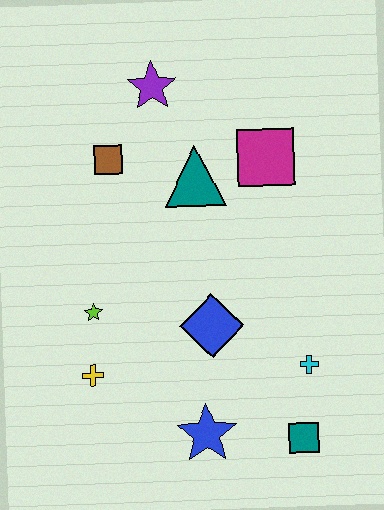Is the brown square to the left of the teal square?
Yes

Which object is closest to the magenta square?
The teal triangle is closest to the magenta square.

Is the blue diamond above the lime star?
No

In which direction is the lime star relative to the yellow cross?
The lime star is above the yellow cross.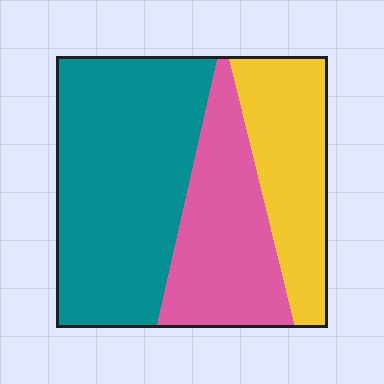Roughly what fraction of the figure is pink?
Pink covers 27% of the figure.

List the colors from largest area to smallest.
From largest to smallest: teal, pink, yellow.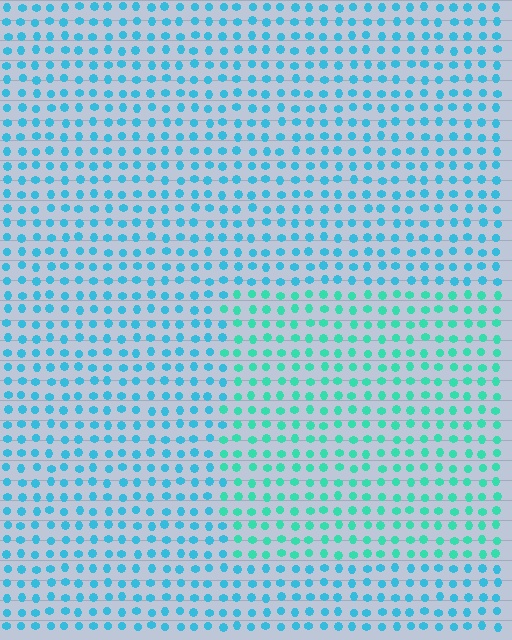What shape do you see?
I see a rectangle.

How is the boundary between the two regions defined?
The boundary is defined purely by a slight shift in hue (about 30 degrees). Spacing, size, and orientation are identical on both sides.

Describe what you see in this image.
The image is filled with small cyan elements in a uniform arrangement. A rectangle-shaped region is visible where the elements are tinted to a slightly different hue, forming a subtle color boundary.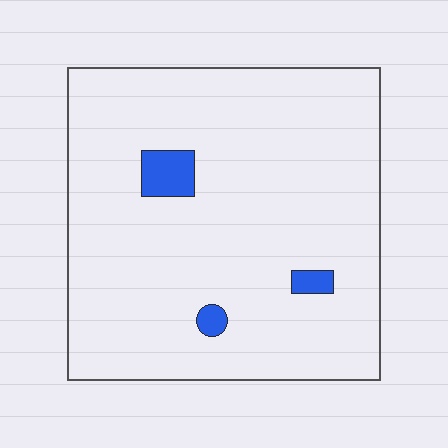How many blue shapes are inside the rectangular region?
3.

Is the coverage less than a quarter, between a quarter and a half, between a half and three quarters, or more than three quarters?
Less than a quarter.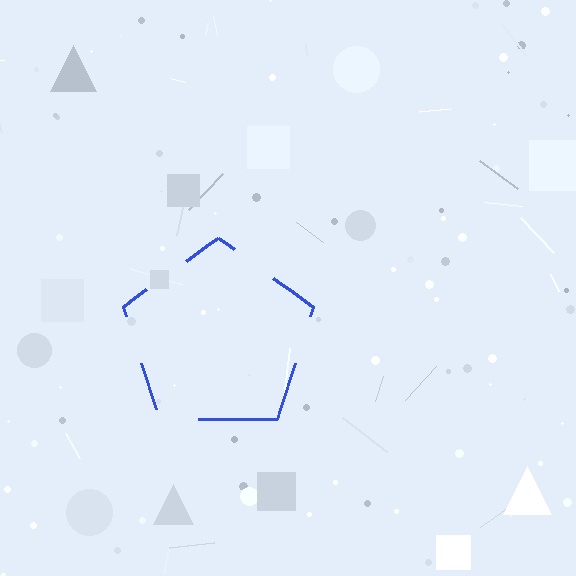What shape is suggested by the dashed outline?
The dashed outline suggests a pentagon.